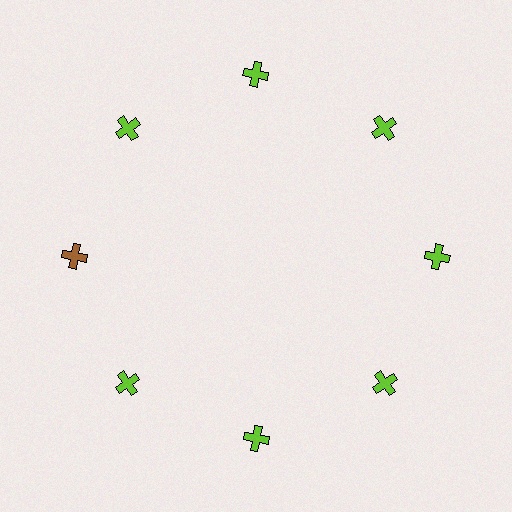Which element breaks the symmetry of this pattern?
The brown cross at roughly the 9 o'clock position breaks the symmetry. All other shapes are lime crosses.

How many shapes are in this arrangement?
There are 8 shapes arranged in a ring pattern.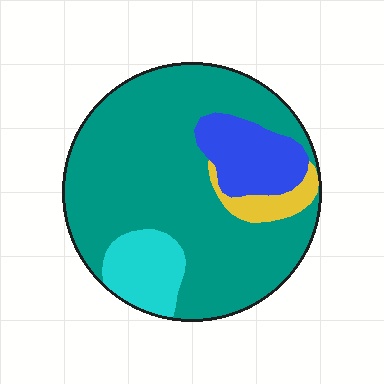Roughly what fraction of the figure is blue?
Blue covers 13% of the figure.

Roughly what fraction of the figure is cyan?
Cyan covers roughly 10% of the figure.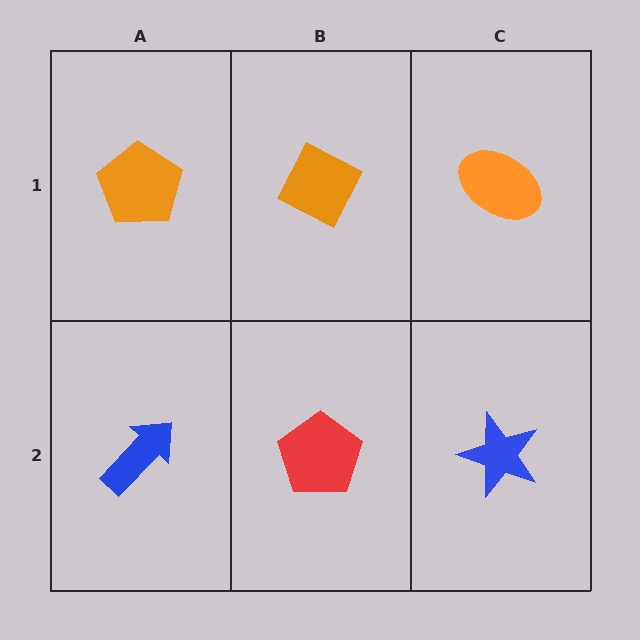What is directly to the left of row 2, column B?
A blue arrow.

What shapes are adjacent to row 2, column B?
An orange diamond (row 1, column B), a blue arrow (row 2, column A), a blue star (row 2, column C).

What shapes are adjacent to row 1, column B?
A red pentagon (row 2, column B), an orange pentagon (row 1, column A), an orange ellipse (row 1, column C).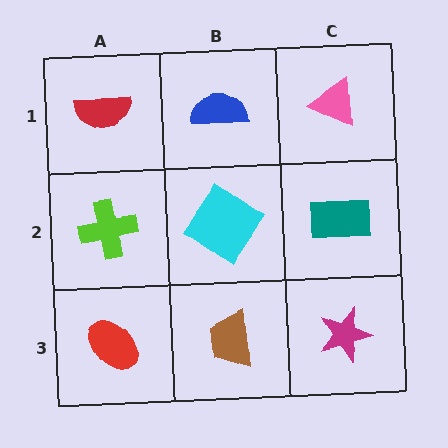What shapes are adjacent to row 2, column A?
A red semicircle (row 1, column A), a red ellipse (row 3, column A), a cyan diamond (row 2, column B).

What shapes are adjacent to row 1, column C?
A teal rectangle (row 2, column C), a blue semicircle (row 1, column B).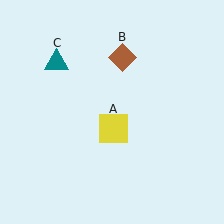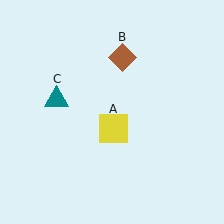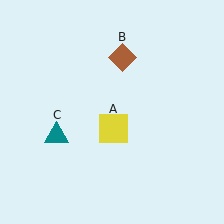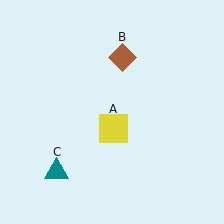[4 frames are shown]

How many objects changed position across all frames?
1 object changed position: teal triangle (object C).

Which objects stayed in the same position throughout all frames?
Yellow square (object A) and brown diamond (object B) remained stationary.